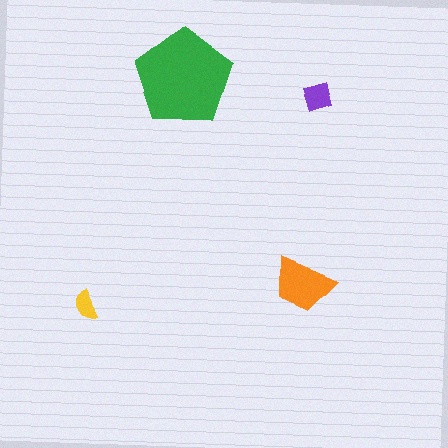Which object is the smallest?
The yellow semicircle.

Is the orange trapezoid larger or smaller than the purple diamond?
Larger.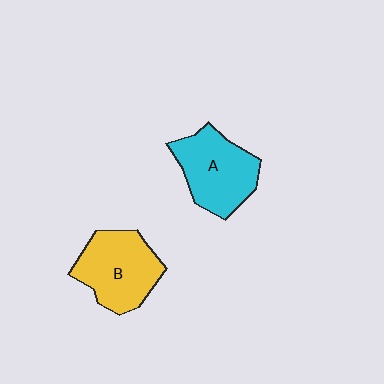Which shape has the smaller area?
Shape A (cyan).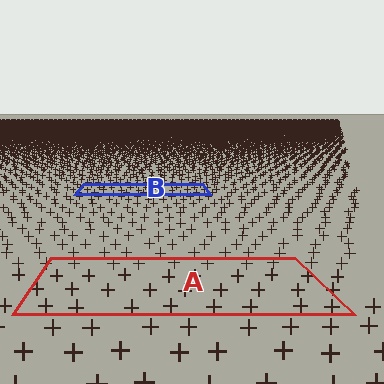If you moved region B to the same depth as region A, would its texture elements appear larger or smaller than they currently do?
They would appear larger. At a closer depth, the same texture elements are projected at a bigger on-screen size.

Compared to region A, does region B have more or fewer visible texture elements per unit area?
Region B has more texture elements per unit area — they are packed more densely because it is farther away.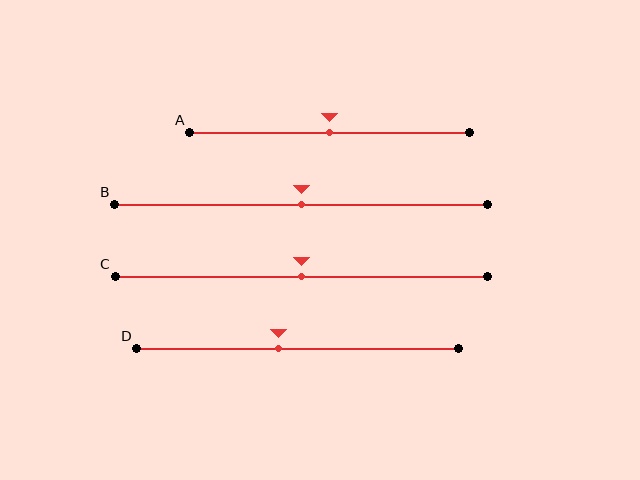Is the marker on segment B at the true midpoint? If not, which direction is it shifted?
Yes, the marker on segment B is at the true midpoint.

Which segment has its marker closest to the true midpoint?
Segment A has its marker closest to the true midpoint.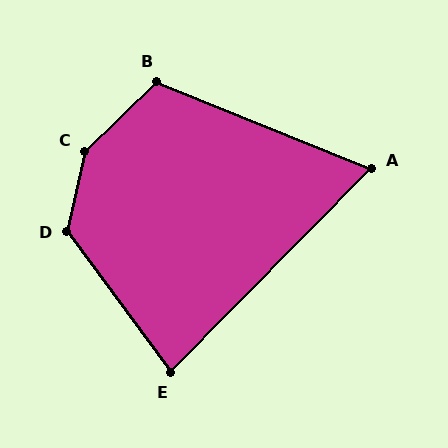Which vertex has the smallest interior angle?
A, at approximately 67 degrees.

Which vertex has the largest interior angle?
C, at approximately 146 degrees.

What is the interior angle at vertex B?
Approximately 114 degrees (obtuse).